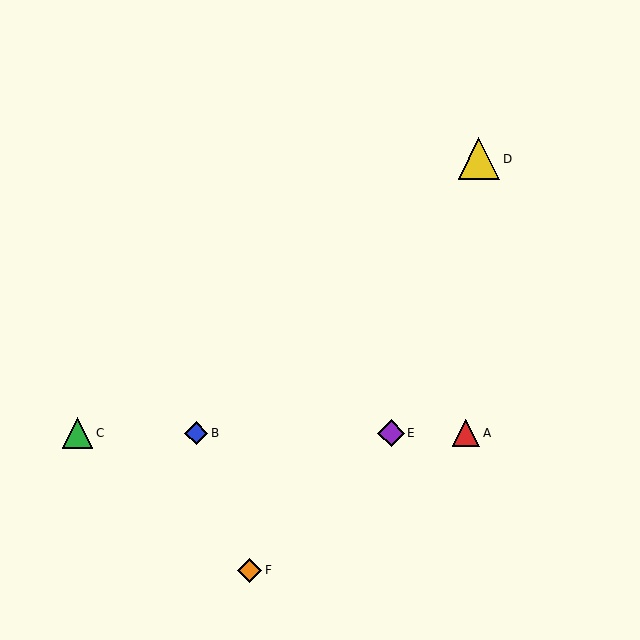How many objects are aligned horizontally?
4 objects (A, B, C, E) are aligned horizontally.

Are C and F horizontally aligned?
No, C is at y≈433 and F is at y≈570.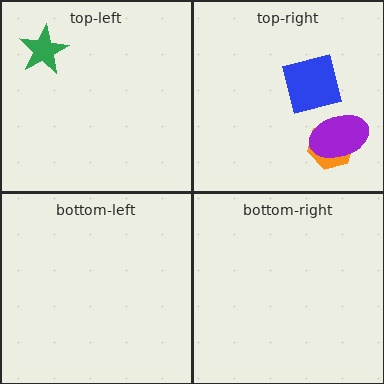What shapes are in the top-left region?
The green star.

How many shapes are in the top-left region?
1.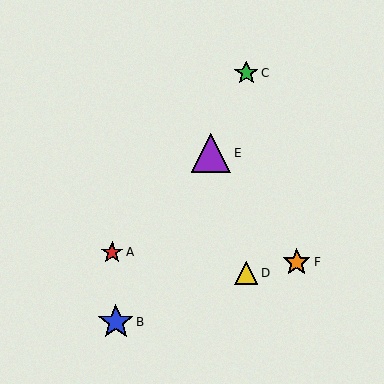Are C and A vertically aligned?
No, C is at x≈246 and A is at x≈112.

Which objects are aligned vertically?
Objects C, D are aligned vertically.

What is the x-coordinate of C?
Object C is at x≈246.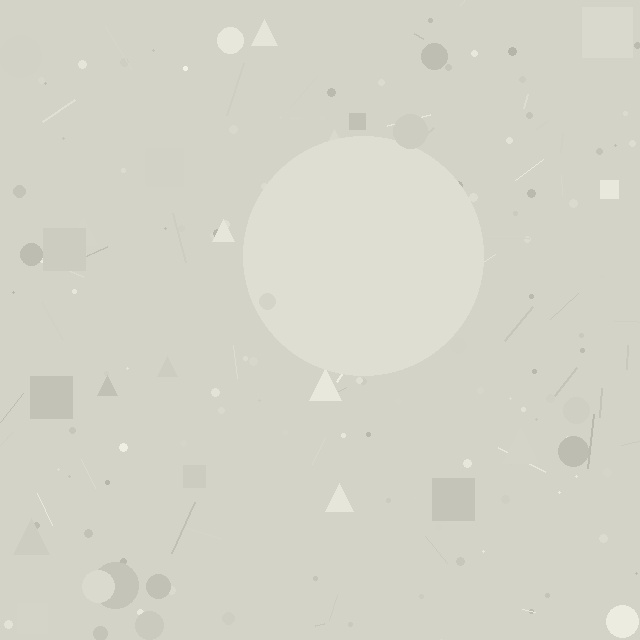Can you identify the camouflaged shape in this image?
The camouflaged shape is a circle.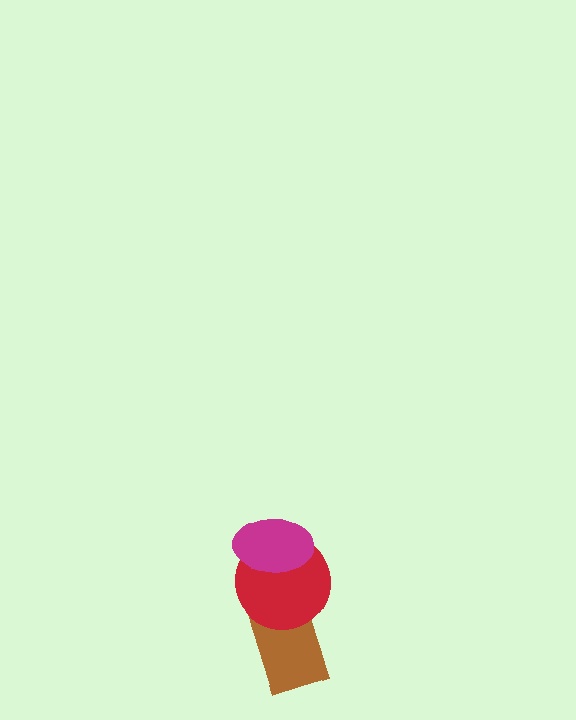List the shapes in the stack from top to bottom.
From top to bottom: the magenta ellipse, the red circle, the brown rectangle.